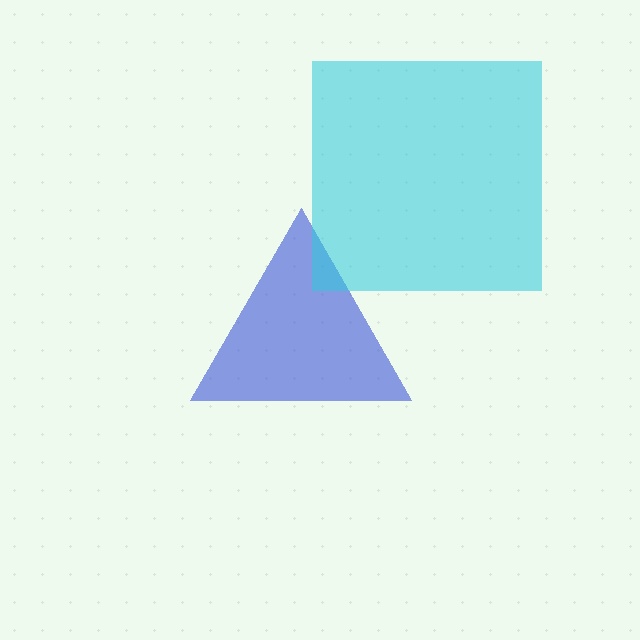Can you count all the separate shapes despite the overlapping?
Yes, there are 2 separate shapes.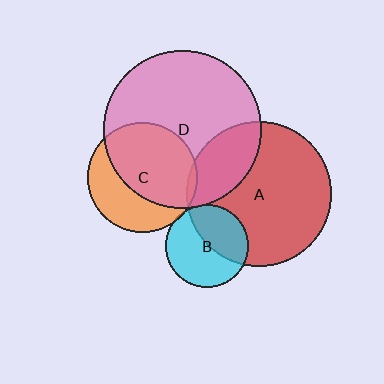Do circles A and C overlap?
Yes.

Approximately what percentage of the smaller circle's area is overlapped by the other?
Approximately 5%.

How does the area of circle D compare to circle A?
Approximately 1.2 times.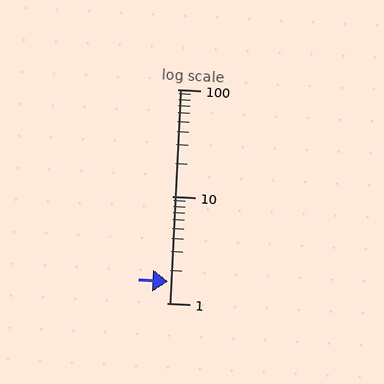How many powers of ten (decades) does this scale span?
The scale spans 2 decades, from 1 to 100.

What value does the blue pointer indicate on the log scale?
The pointer indicates approximately 1.6.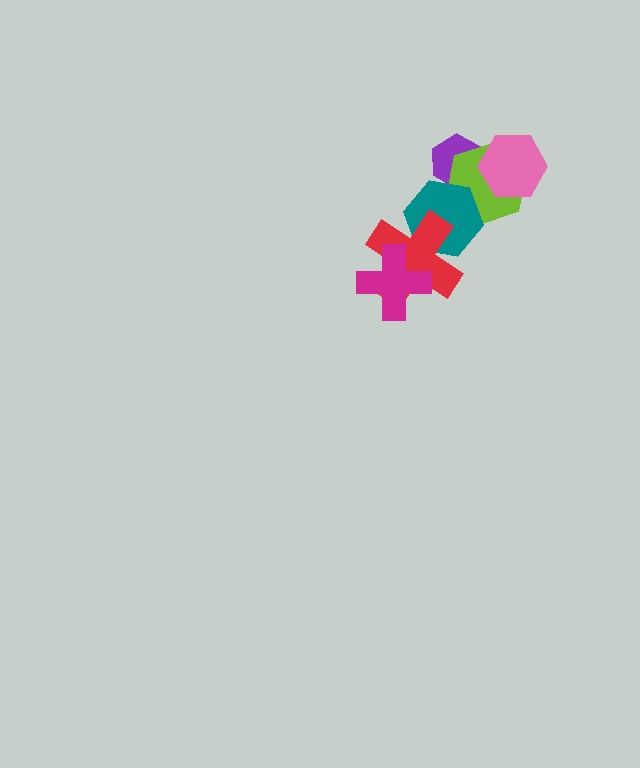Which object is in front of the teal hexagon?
The red cross is in front of the teal hexagon.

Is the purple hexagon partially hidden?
Yes, it is partially covered by another shape.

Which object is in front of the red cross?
The magenta cross is in front of the red cross.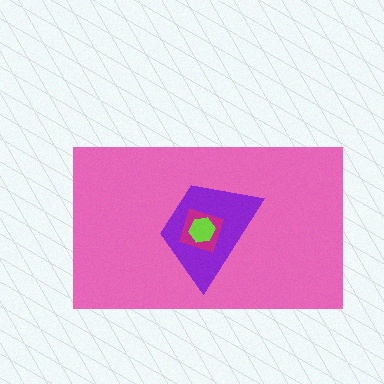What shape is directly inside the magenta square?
The lime hexagon.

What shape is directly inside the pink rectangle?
The purple trapezoid.